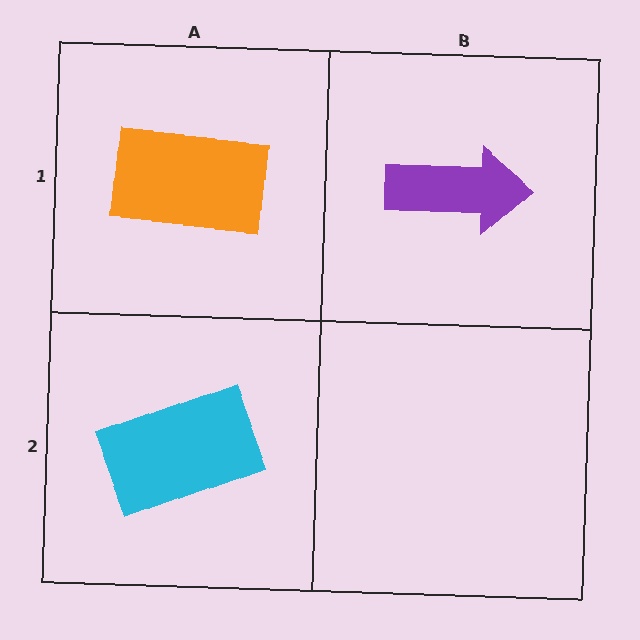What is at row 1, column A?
An orange rectangle.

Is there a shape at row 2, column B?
No, that cell is empty.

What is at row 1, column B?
A purple arrow.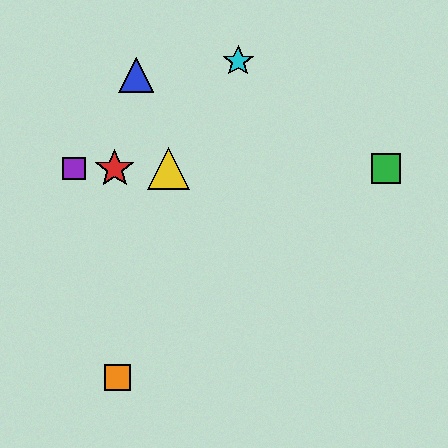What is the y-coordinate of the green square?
The green square is at y≈169.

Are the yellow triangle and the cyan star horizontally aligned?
No, the yellow triangle is at y≈169 and the cyan star is at y≈61.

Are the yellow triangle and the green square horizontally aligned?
Yes, both are at y≈169.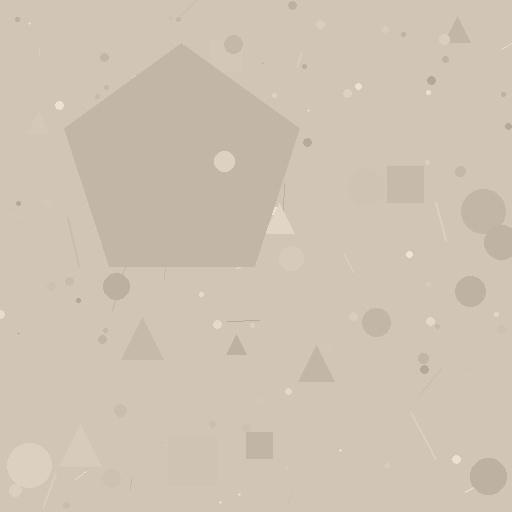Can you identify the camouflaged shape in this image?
The camouflaged shape is a pentagon.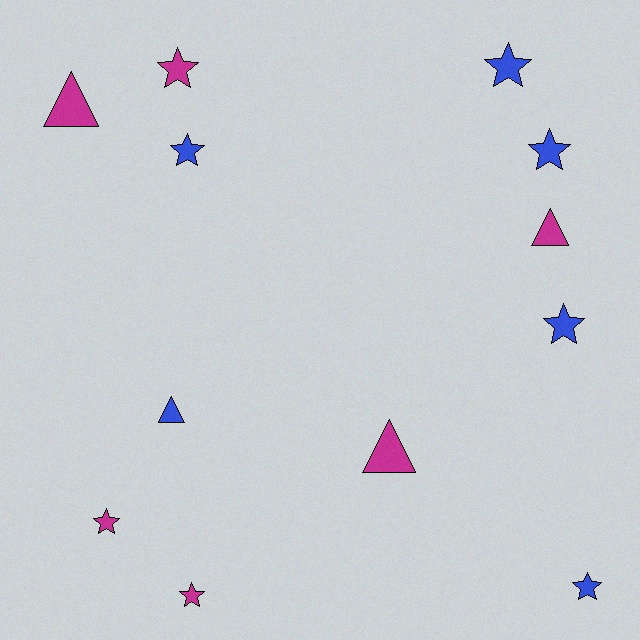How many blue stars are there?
There are 5 blue stars.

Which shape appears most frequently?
Star, with 8 objects.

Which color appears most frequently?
Blue, with 6 objects.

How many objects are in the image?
There are 12 objects.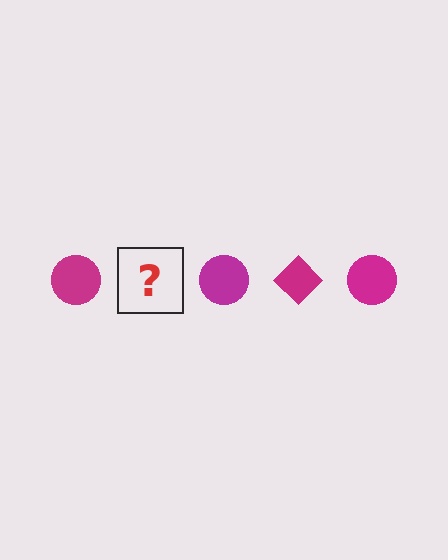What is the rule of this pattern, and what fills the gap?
The rule is that the pattern cycles through circle, diamond shapes in magenta. The gap should be filled with a magenta diamond.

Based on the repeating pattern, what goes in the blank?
The blank should be a magenta diamond.